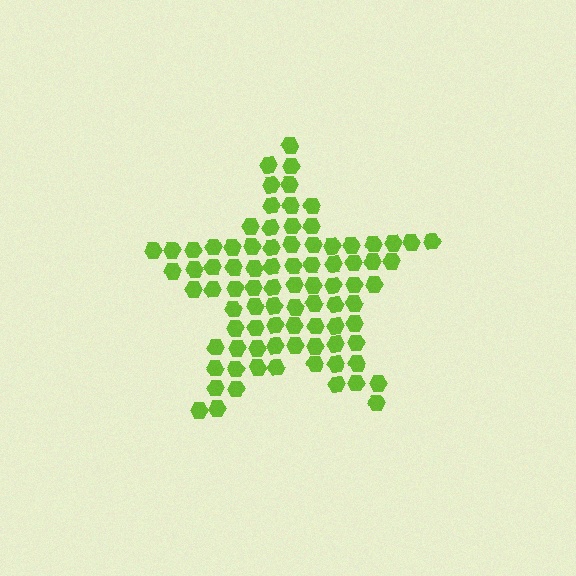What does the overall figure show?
The overall figure shows a star.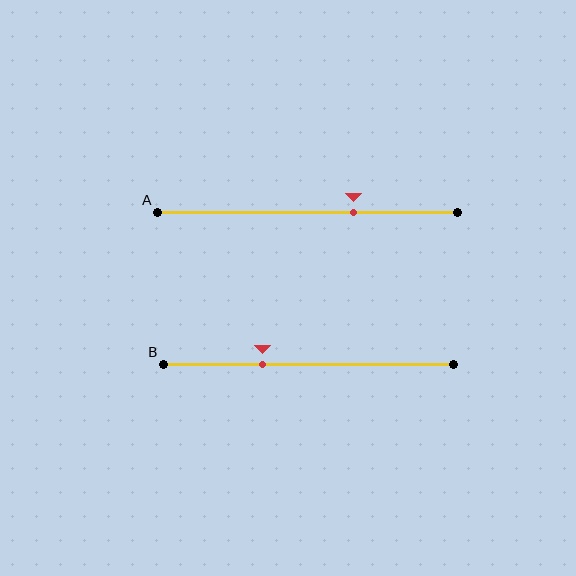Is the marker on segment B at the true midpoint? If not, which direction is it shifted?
No, the marker on segment B is shifted to the left by about 16% of the segment length.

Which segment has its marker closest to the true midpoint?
Segment A has its marker closest to the true midpoint.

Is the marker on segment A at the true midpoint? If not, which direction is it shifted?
No, the marker on segment A is shifted to the right by about 16% of the segment length.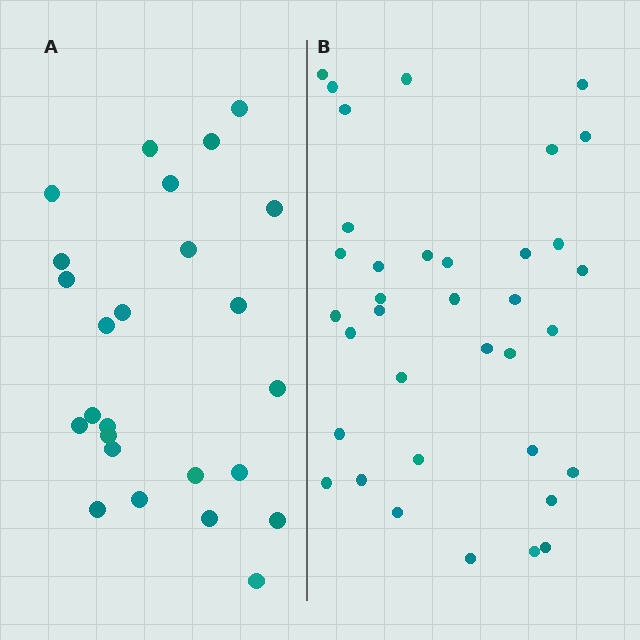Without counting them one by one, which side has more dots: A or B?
Region B (the right region) has more dots.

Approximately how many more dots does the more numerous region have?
Region B has roughly 12 or so more dots than region A.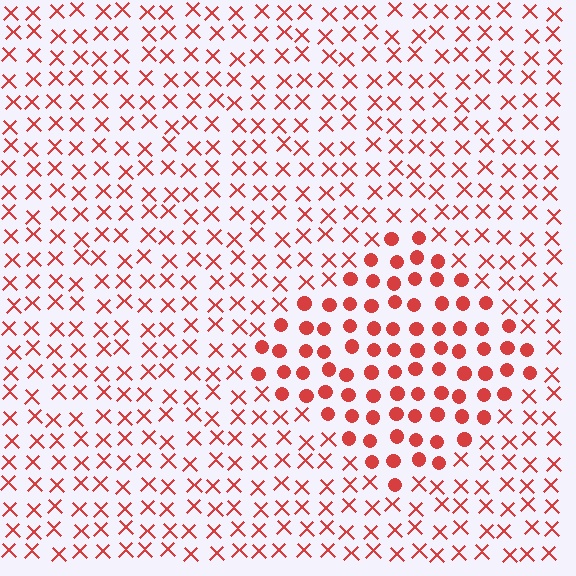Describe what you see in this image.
The image is filled with small red elements arranged in a uniform grid. A diamond-shaped region contains circles, while the surrounding area contains X marks. The boundary is defined purely by the change in element shape.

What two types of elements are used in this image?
The image uses circles inside the diamond region and X marks outside it.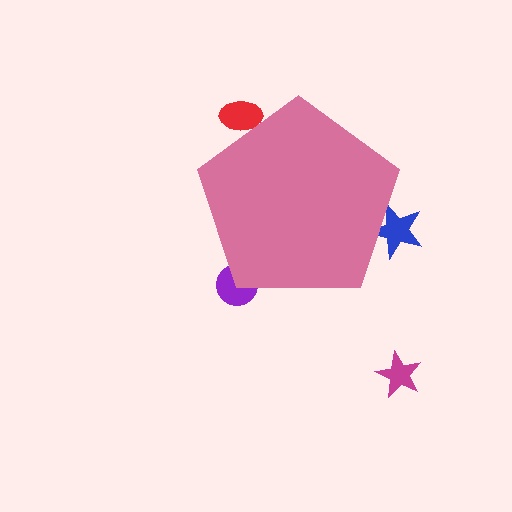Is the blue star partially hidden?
Yes, the blue star is partially hidden behind the pink pentagon.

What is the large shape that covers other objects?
A pink pentagon.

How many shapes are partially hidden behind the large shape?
3 shapes are partially hidden.